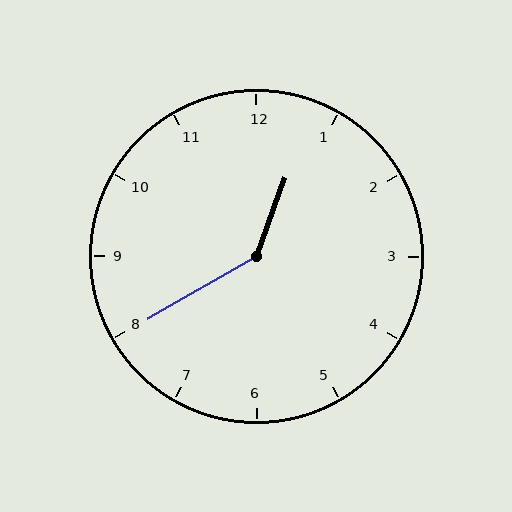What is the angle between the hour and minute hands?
Approximately 140 degrees.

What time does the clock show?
12:40.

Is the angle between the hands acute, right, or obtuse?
It is obtuse.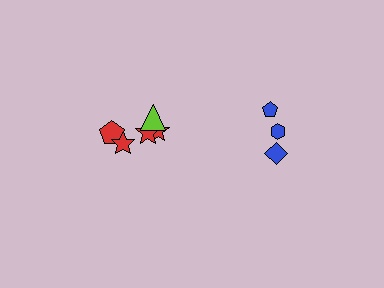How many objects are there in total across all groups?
There are 8 objects.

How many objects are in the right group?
There are 3 objects.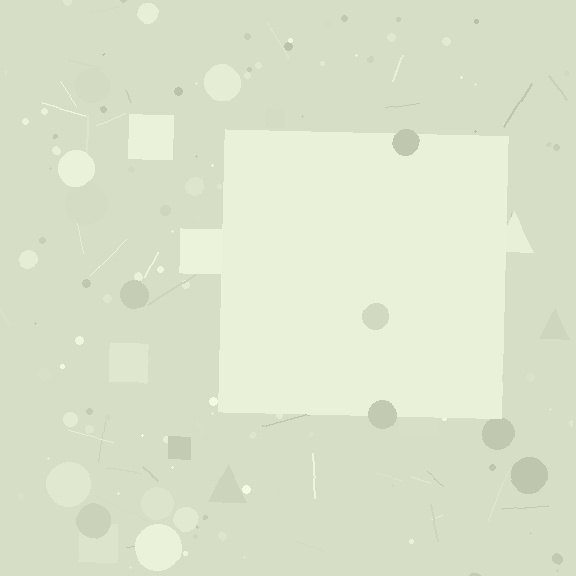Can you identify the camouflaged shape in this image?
The camouflaged shape is a square.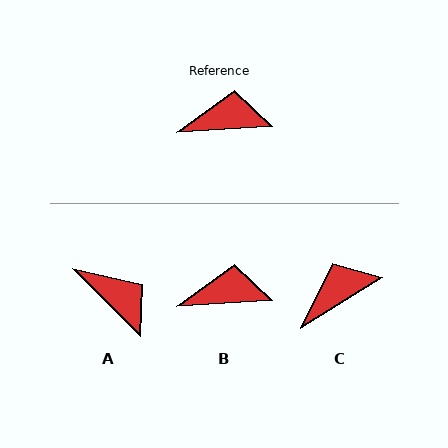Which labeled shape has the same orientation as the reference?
B.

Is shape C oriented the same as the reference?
No, it is off by about 28 degrees.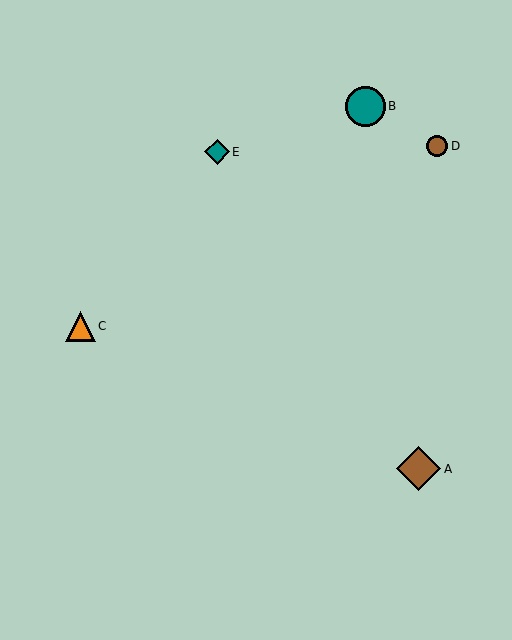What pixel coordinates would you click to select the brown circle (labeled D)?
Click at (437, 146) to select the brown circle D.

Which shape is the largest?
The brown diamond (labeled A) is the largest.